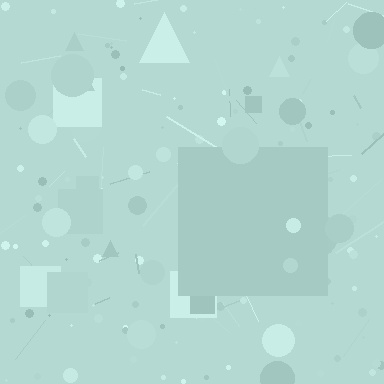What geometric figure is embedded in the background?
A square is embedded in the background.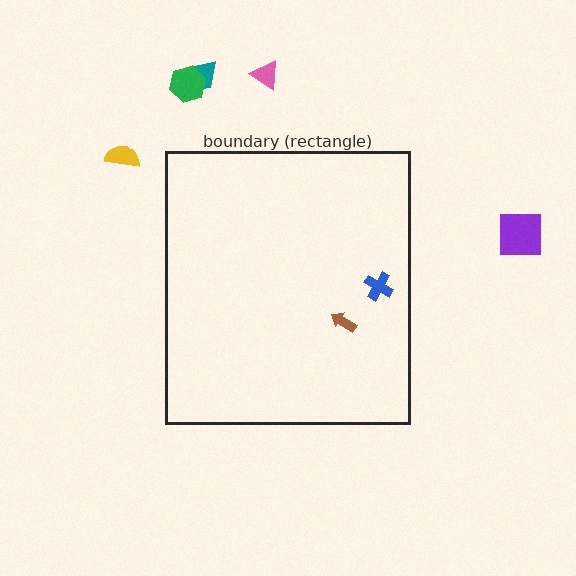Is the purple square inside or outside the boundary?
Outside.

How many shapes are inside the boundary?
2 inside, 5 outside.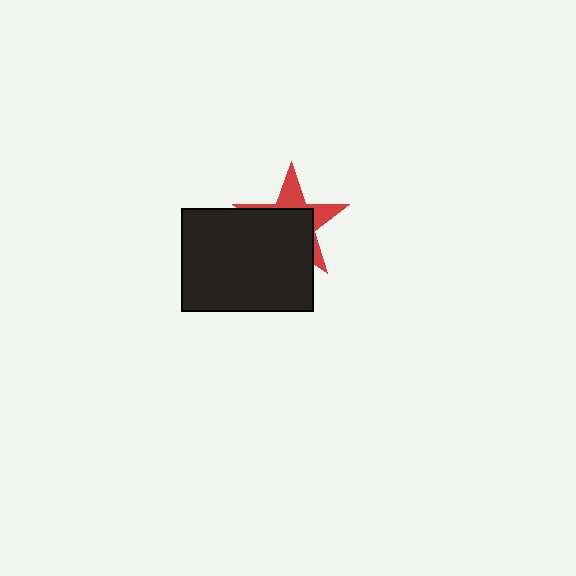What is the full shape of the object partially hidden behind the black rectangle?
The partially hidden object is a red star.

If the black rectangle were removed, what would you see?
You would see the complete red star.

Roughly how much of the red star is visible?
A small part of it is visible (roughly 38%).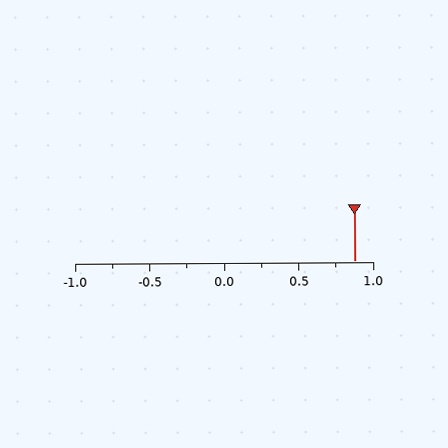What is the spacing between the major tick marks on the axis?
The major ticks are spaced 0.5 apart.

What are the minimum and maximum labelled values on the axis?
The axis runs from -1.0 to 1.0.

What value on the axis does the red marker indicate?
The marker indicates approximately 0.88.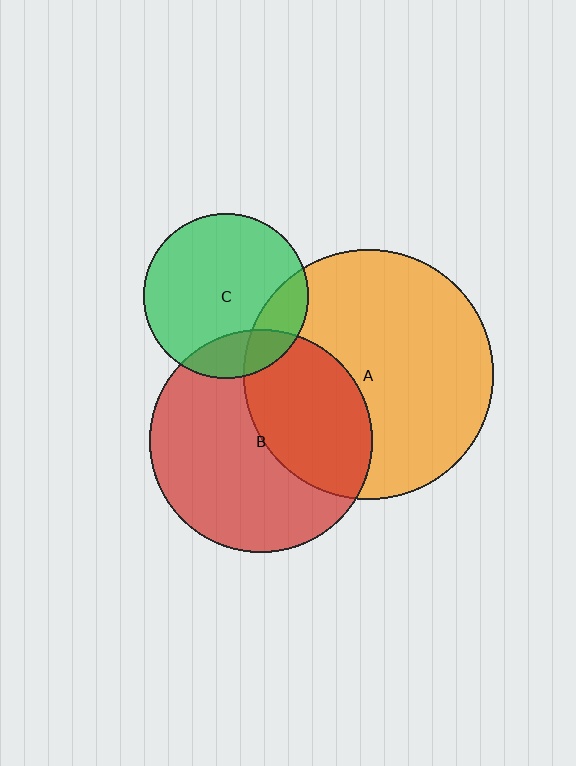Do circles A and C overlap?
Yes.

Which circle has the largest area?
Circle A (orange).